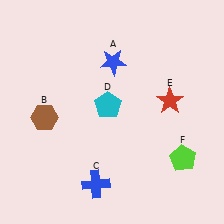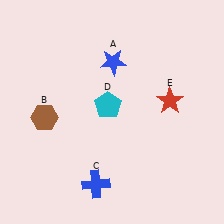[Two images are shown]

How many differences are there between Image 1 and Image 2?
There is 1 difference between the two images.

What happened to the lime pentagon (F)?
The lime pentagon (F) was removed in Image 2. It was in the bottom-right area of Image 1.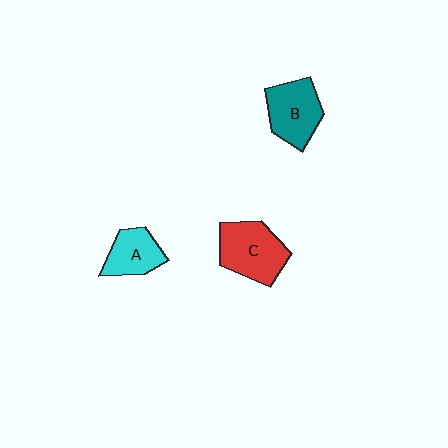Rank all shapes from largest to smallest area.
From largest to smallest: C (red), B (teal), A (cyan).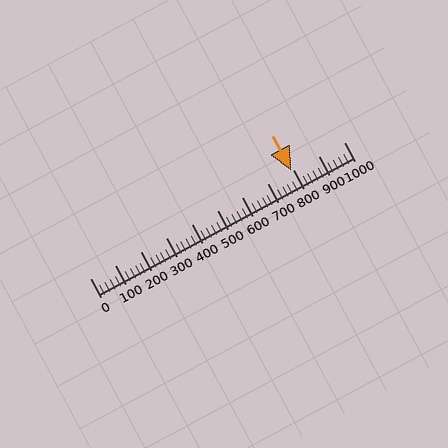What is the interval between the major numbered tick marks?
The major tick marks are spaced 100 units apart.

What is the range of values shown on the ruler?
The ruler shows values from 0 to 1000.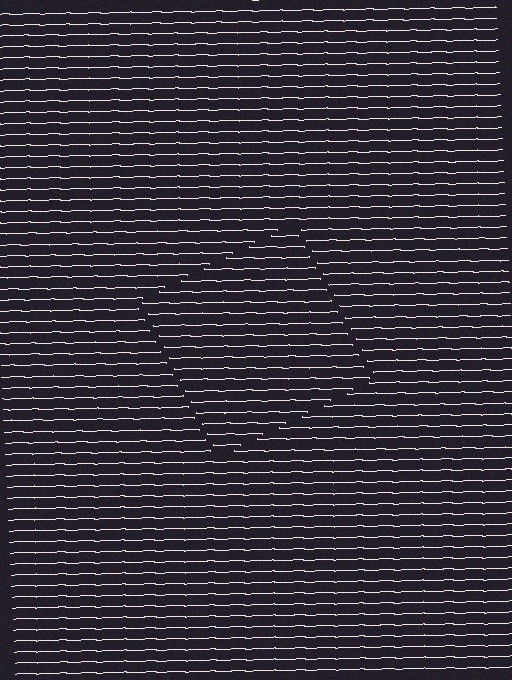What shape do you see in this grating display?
An illusory square. The interior of the shape contains the same grating, shifted by half a period — the contour is defined by the phase discontinuity where line-ends from the inner and outer gratings abut.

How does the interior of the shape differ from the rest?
The interior of the shape contains the same grating, shifted by half a period — the contour is defined by the phase discontinuity where line-ends from the inner and outer gratings abut.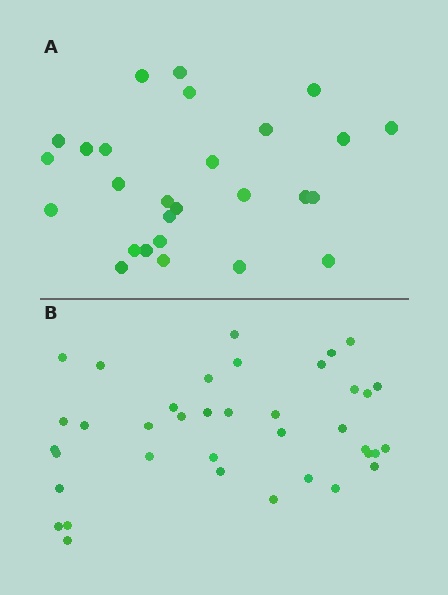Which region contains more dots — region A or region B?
Region B (the bottom region) has more dots.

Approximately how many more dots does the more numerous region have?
Region B has roughly 12 or so more dots than region A.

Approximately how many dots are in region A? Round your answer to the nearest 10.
About 30 dots. (The exact count is 27, which rounds to 30.)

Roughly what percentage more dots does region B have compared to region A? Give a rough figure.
About 40% more.